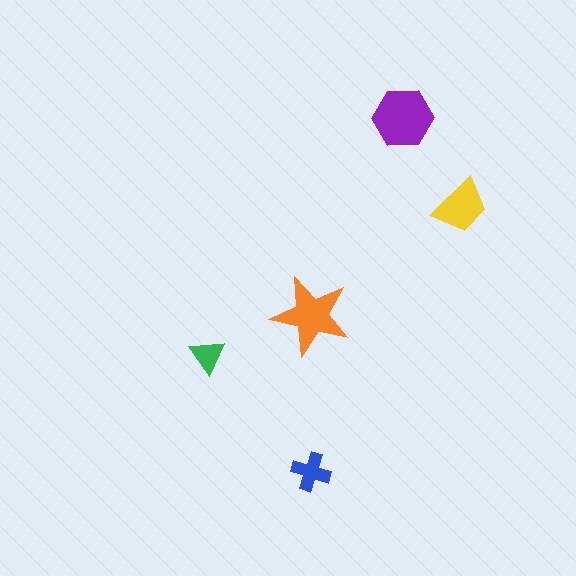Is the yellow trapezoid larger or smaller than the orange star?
Smaller.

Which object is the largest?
The purple hexagon.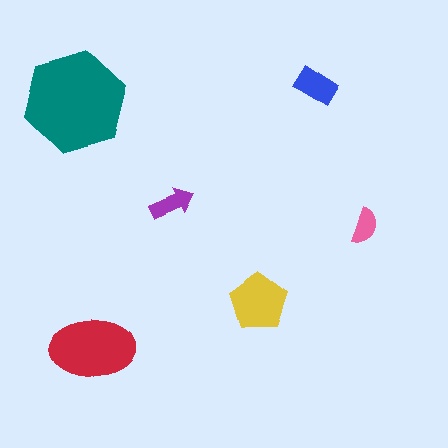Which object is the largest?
The teal hexagon.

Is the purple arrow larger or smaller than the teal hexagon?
Smaller.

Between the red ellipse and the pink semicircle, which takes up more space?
The red ellipse.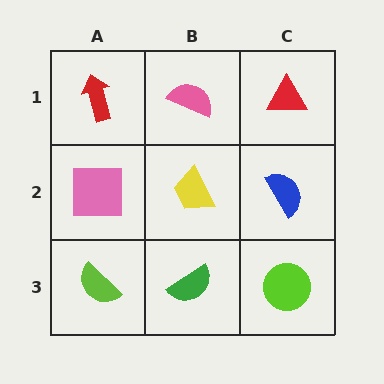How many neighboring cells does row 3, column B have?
3.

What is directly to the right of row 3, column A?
A green semicircle.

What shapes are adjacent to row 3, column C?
A blue semicircle (row 2, column C), a green semicircle (row 3, column B).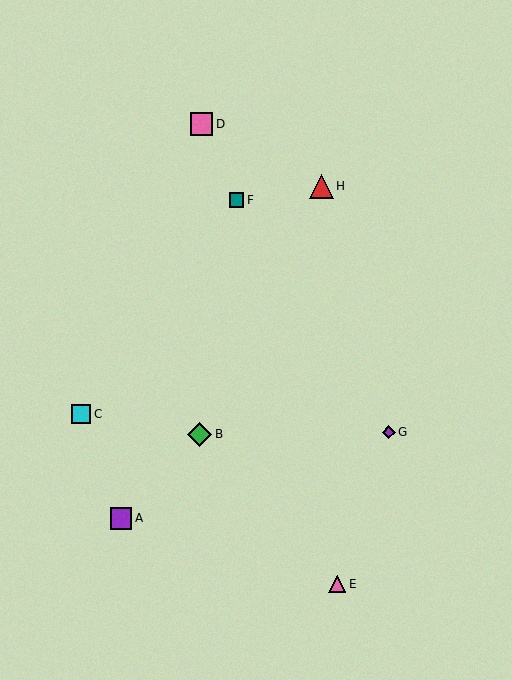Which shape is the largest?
The green diamond (labeled B) is the largest.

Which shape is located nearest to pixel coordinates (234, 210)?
The teal square (labeled F) at (237, 200) is nearest to that location.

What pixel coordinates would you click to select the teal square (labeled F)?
Click at (237, 200) to select the teal square F.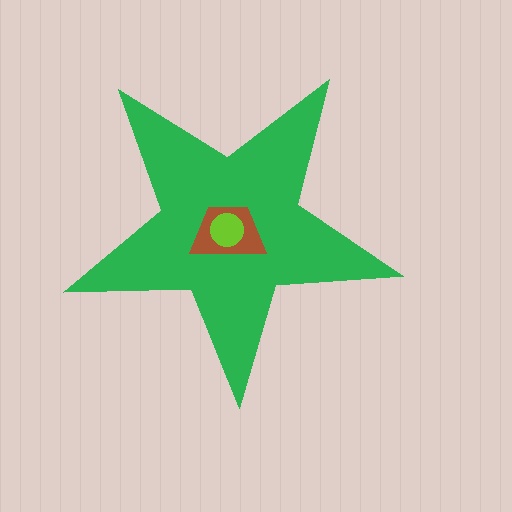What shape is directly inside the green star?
The brown trapezoid.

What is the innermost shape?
The lime circle.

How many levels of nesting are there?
3.